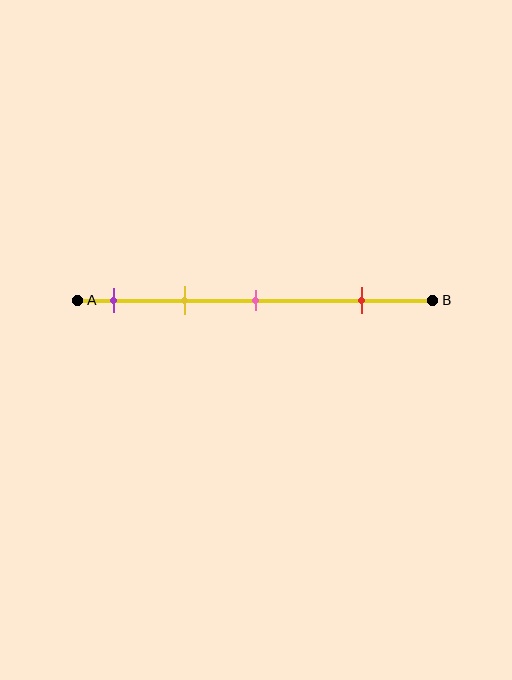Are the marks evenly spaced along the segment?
No, the marks are not evenly spaced.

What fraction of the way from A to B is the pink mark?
The pink mark is approximately 50% (0.5) of the way from A to B.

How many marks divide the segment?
There are 4 marks dividing the segment.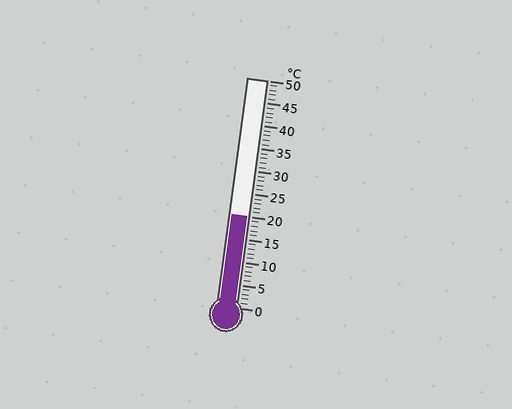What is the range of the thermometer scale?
The thermometer scale ranges from 0°C to 50°C.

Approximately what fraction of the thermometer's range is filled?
The thermometer is filled to approximately 40% of its range.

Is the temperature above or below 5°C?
The temperature is above 5°C.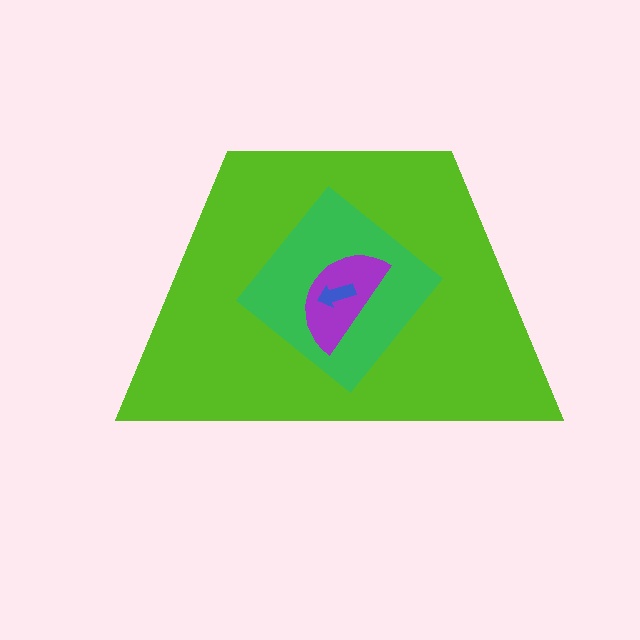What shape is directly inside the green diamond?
The purple semicircle.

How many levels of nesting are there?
4.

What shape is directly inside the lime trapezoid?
The green diamond.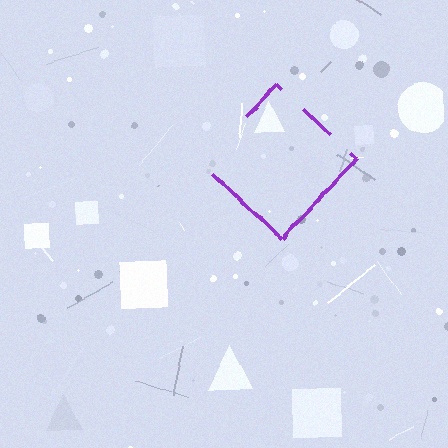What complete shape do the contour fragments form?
The contour fragments form a diamond.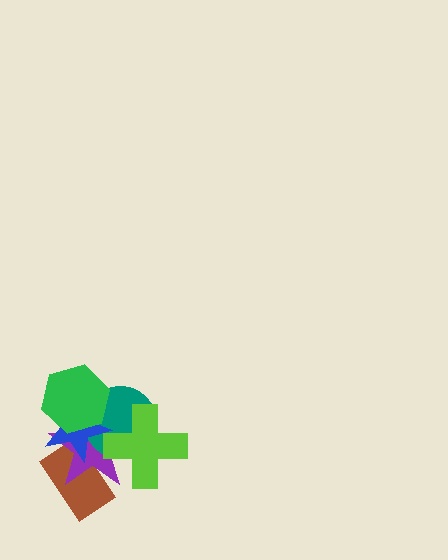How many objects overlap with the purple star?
5 objects overlap with the purple star.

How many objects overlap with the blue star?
4 objects overlap with the blue star.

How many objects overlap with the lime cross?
2 objects overlap with the lime cross.